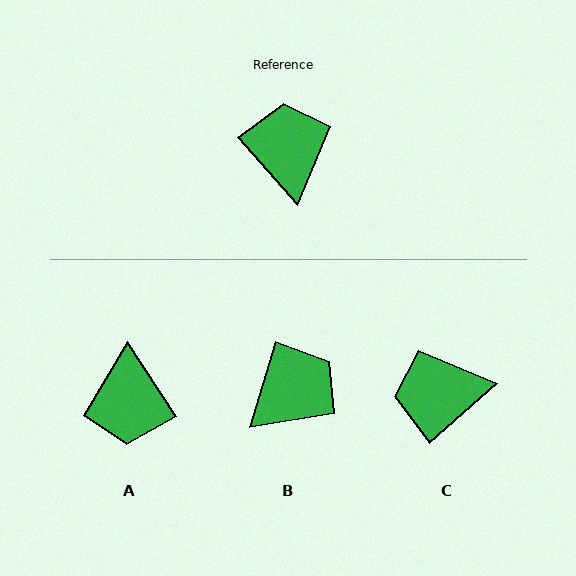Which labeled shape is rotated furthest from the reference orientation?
A, about 172 degrees away.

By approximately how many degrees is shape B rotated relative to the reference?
Approximately 58 degrees clockwise.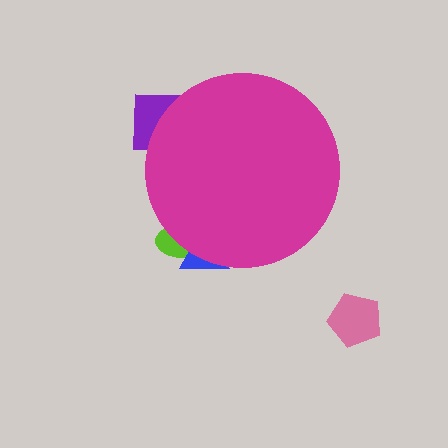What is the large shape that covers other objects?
A magenta circle.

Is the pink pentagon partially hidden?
No, the pink pentagon is fully visible.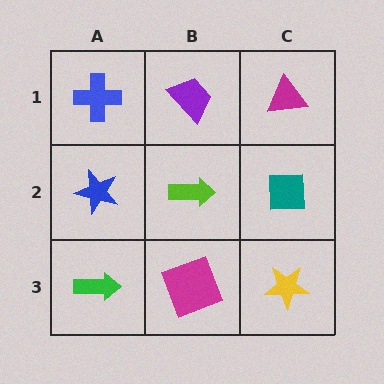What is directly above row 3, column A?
A blue star.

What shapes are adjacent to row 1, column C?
A teal square (row 2, column C), a purple trapezoid (row 1, column B).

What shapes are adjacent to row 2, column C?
A magenta triangle (row 1, column C), a yellow star (row 3, column C), a lime arrow (row 2, column B).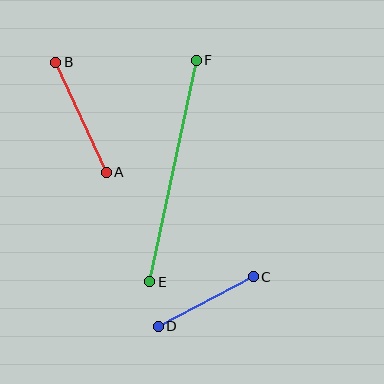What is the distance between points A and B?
The distance is approximately 121 pixels.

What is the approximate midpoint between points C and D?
The midpoint is at approximately (206, 302) pixels.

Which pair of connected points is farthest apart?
Points E and F are farthest apart.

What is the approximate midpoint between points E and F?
The midpoint is at approximately (173, 171) pixels.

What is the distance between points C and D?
The distance is approximately 107 pixels.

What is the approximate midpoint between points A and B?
The midpoint is at approximately (81, 117) pixels.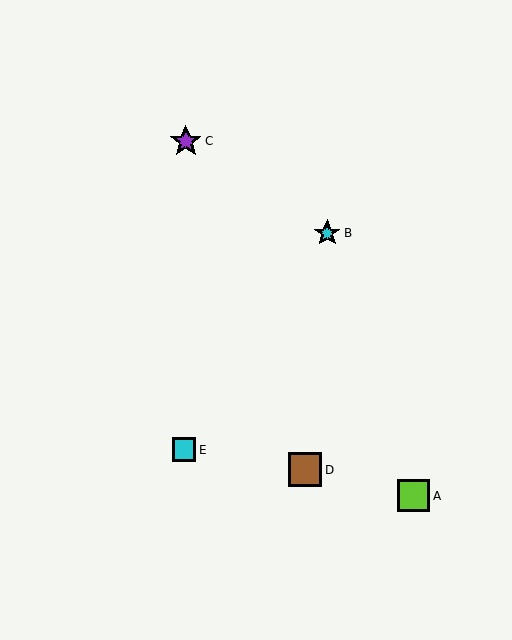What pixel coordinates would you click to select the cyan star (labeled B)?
Click at (327, 233) to select the cyan star B.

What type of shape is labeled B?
Shape B is a cyan star.